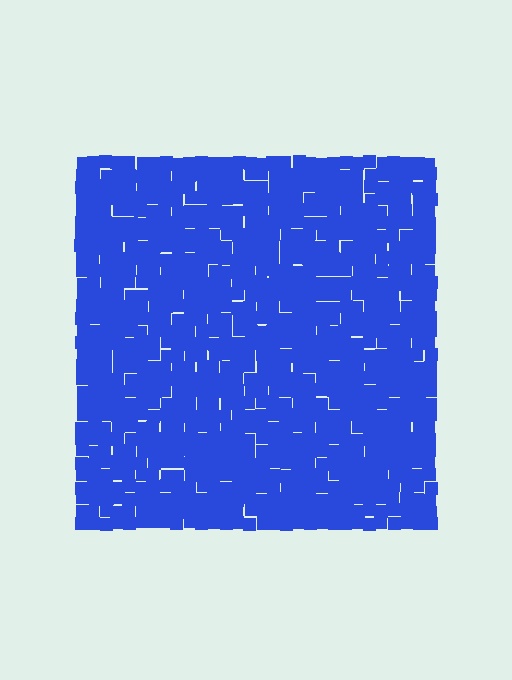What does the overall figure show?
The overall figure shows a square.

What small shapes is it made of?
It is made of small squares.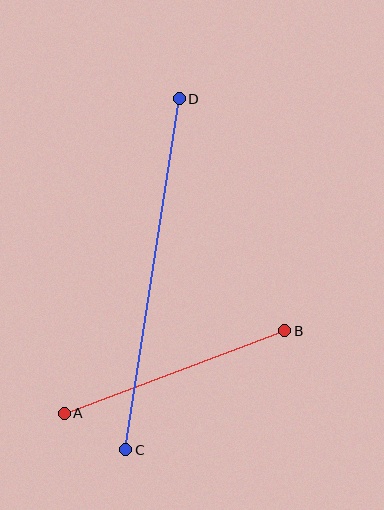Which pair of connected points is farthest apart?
Points C and D are farthest apart.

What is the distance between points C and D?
The distance is approximately 355 pixels.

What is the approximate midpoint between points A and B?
The midpoint is at approximately (174, 372) pixels.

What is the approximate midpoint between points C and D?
The midpoint is at approximately (152, 274) pixels.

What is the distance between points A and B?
The distance is approximately 236 pixels.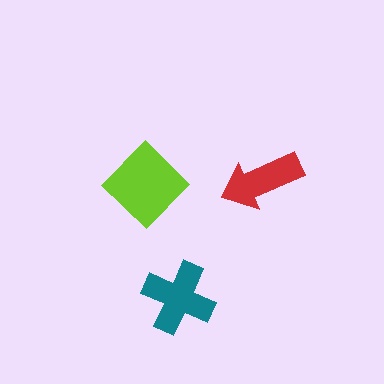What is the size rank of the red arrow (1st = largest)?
3rd.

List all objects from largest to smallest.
The lime diamond, the teal cross, the red arrow.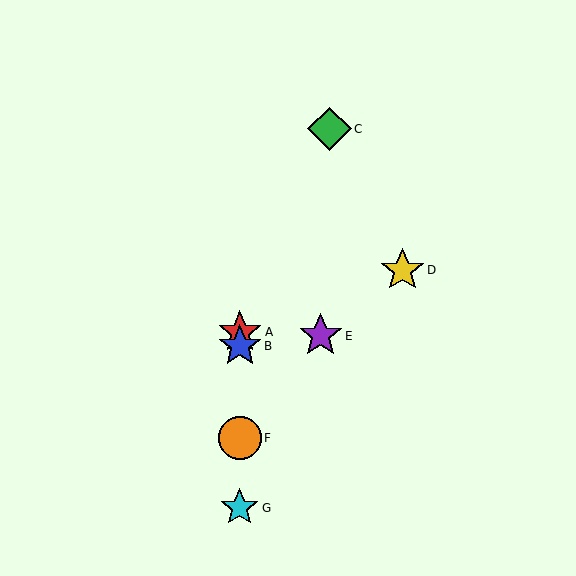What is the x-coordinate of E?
Object E is at x≈321.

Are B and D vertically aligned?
No, B is at x≈240 and D is at x≈403.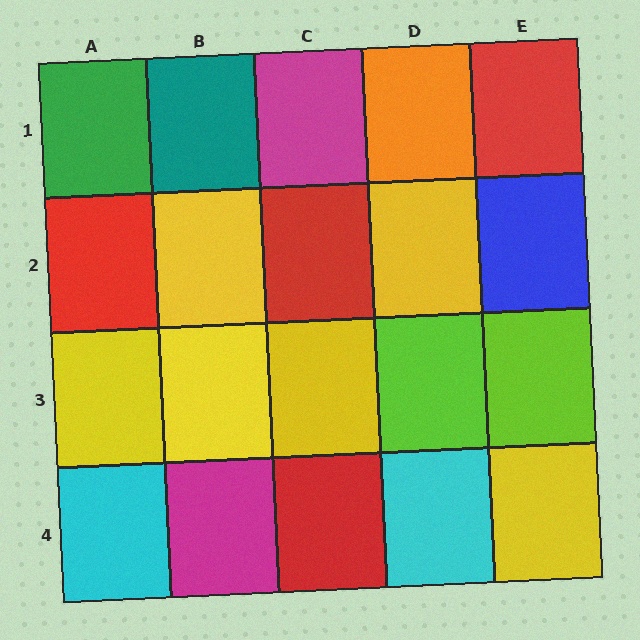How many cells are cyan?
2 cells are cyan.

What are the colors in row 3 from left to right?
Yellow, yellow, yellow, lime, lime.